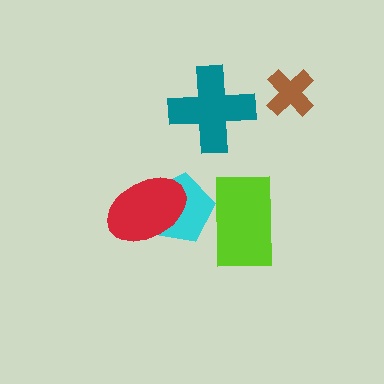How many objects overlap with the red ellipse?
1 object overlaps with the red ellipse.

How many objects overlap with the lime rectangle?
1 object overlaps with the lime rectangle.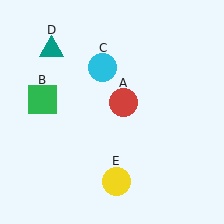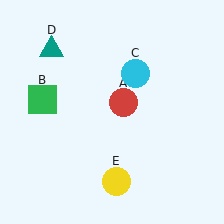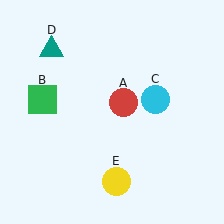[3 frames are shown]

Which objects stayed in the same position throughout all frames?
Red circle (object A) and green square (object B) and teal triangle (object D) and yellow circle (object E) remained stationary.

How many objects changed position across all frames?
1 object changed position: cyan circle (object C).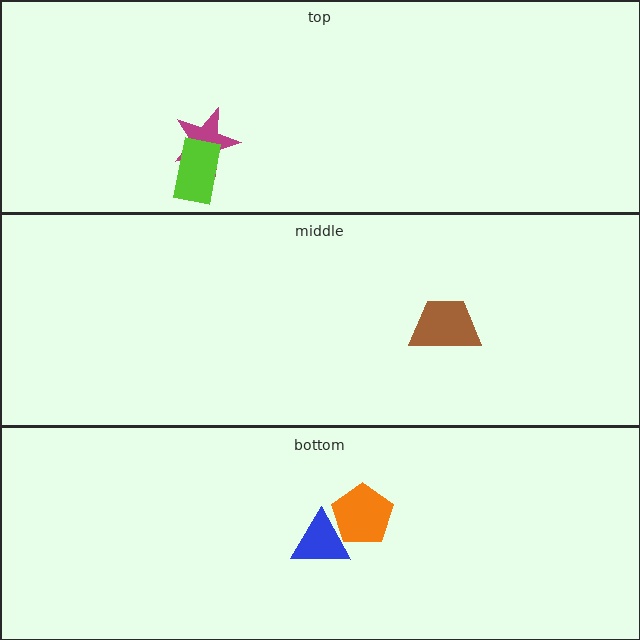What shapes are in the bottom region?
The orange pentagon, the blue triangle.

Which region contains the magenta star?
The top region.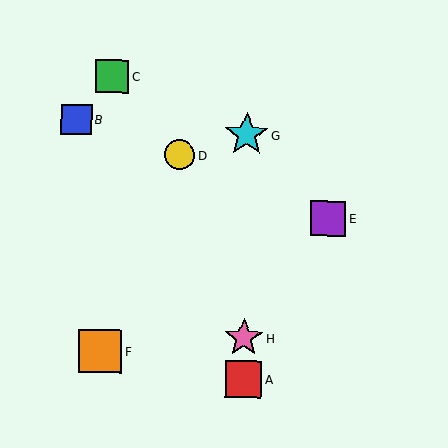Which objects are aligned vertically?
Objects A, G, H are aligned vertically.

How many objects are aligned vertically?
3 objects (A, G, H) are aligned vertically.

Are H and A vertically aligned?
Yes, both are at x≈244.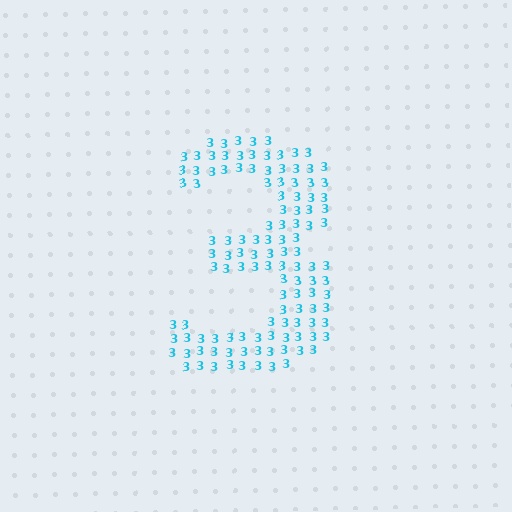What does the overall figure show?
The overall figure shows the digit 3.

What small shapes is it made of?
It is made of small digit 3's.